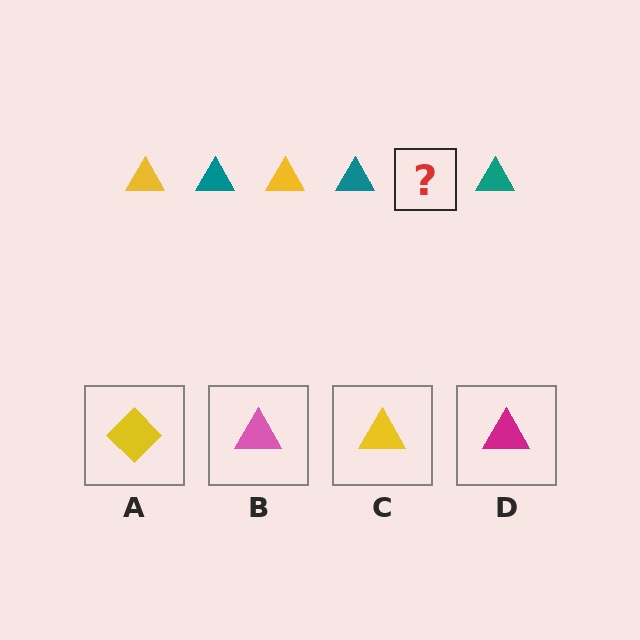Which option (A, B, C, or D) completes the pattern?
C.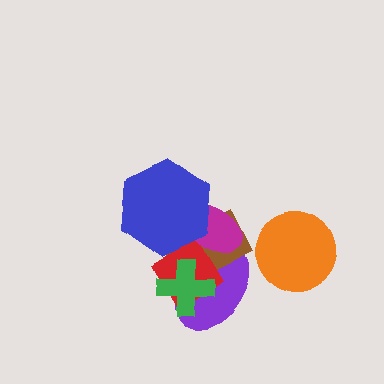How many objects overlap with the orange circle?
0 objects overlap with the orange circle.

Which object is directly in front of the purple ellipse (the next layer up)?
The brown rectangle is directly in front of the purple ellipse.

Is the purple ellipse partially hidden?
Yes, it is partially covered by another shape.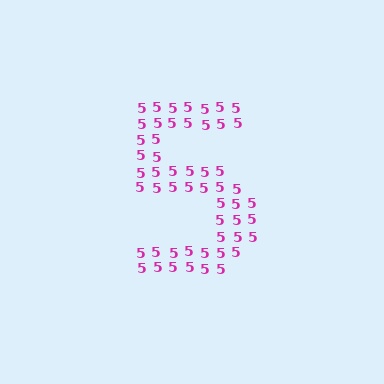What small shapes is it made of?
It is made of small digit 5's.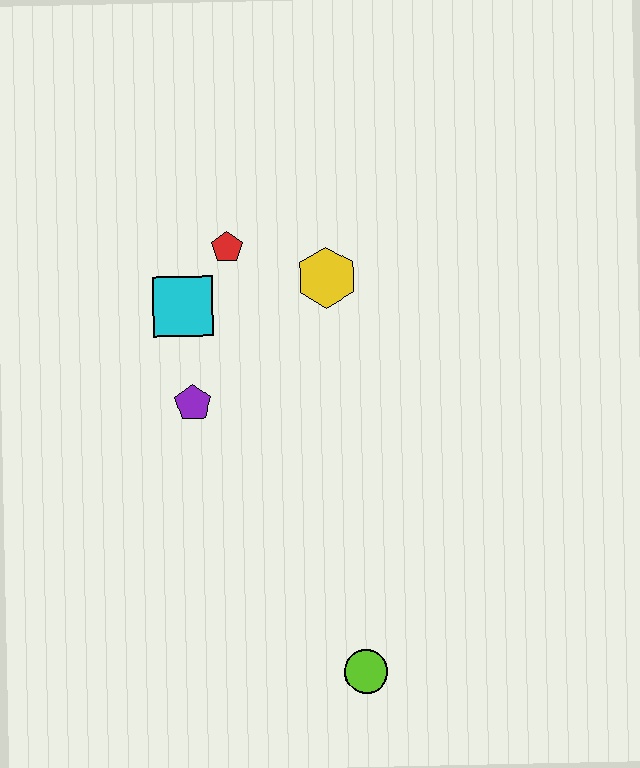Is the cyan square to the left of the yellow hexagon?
Yes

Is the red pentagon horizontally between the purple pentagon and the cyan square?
No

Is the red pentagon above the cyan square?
Yes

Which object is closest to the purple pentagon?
The cyan square is closest to the purple pentagon.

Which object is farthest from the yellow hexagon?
The lime circle is farthest from the yellow hexagon.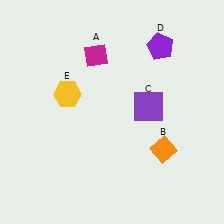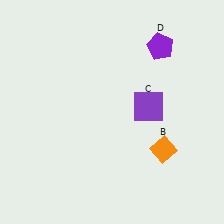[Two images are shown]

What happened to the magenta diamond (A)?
The magenta diamond (A) was removed in Image 2. It was in the top-left area of Image 1.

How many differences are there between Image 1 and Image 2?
There are 2 differences between the two images.